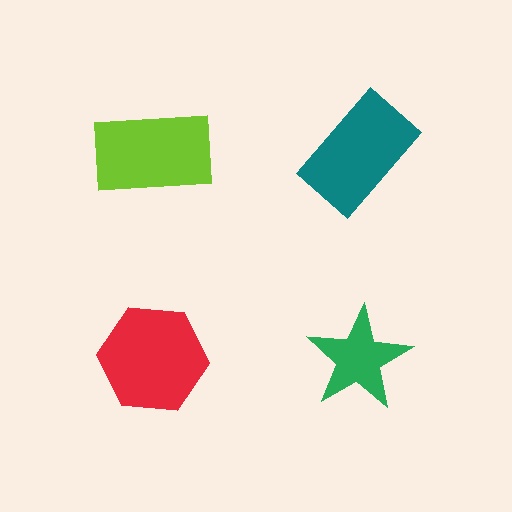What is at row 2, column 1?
A red hexagon.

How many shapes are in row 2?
2 shapes.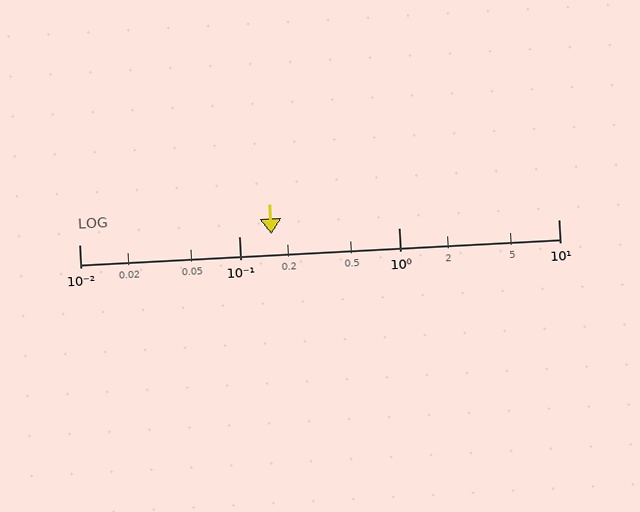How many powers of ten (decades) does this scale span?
The scale spans 3 decades, from 0.01 to 10.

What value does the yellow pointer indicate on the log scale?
The pointer indicates approximately 0.16.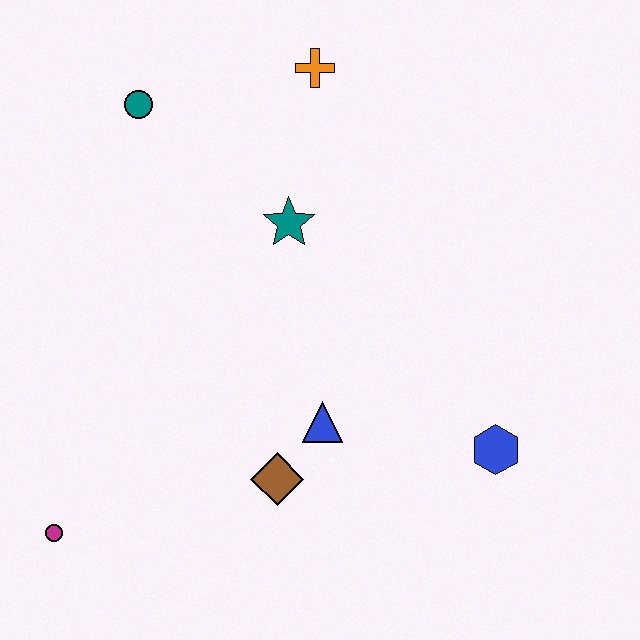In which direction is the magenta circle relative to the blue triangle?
The magenta circle is to the left of the blue triangle.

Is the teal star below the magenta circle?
No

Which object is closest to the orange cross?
The teal star is closest to the orange cross.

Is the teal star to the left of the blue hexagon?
Yes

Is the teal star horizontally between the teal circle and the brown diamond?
No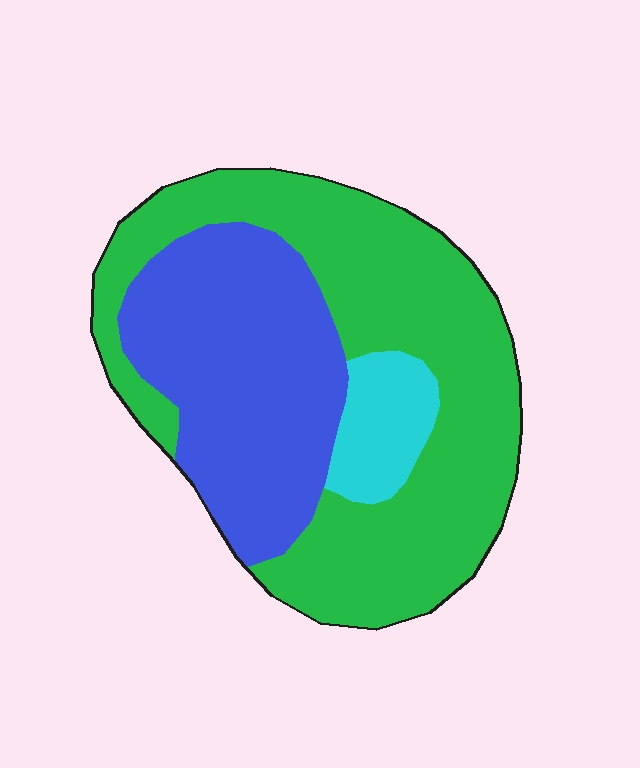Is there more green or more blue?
Green.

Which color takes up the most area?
Green, at roughly 55%.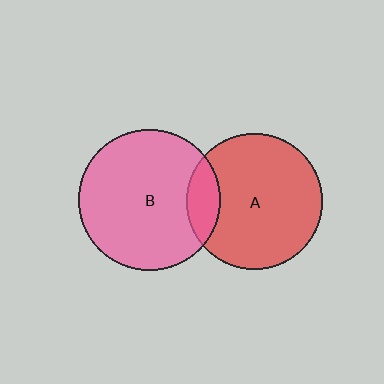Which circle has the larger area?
Circle B (pink).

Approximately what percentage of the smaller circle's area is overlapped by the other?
Approximately 15%.